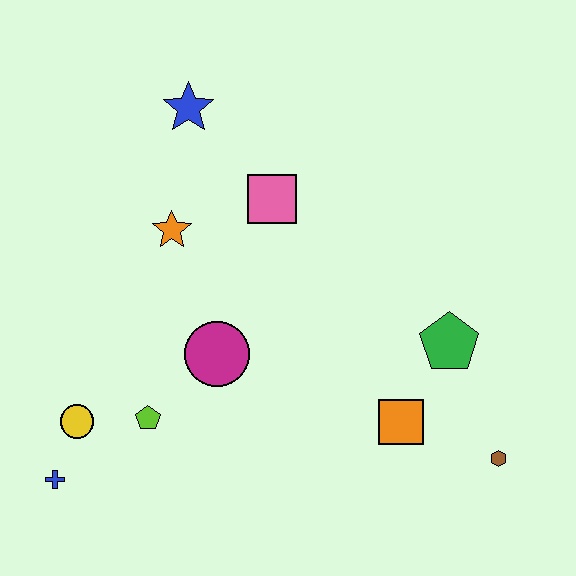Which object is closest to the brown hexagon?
The orange square is closest to the brown hexagon.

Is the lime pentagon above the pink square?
No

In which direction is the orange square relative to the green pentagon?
The orange square is below the green pentagon.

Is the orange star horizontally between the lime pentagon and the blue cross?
No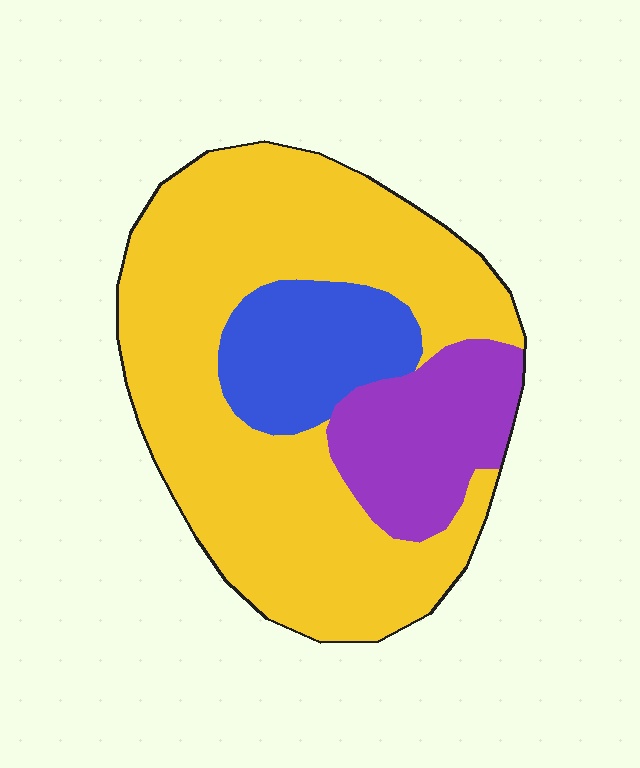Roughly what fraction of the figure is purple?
Purple takes up about one sixth (1/6) of the figure.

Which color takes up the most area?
Yellow, at roughly 65%.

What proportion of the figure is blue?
Blue takes up about one sixth (1/6) of the figure.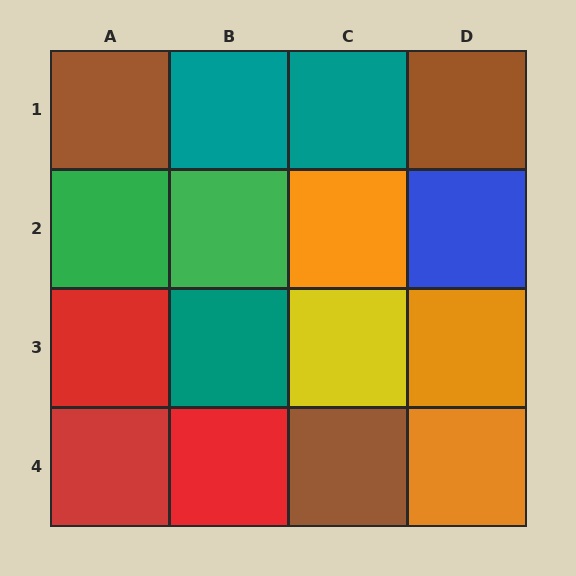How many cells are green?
2 cells are green.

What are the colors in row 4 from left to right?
Red, red, brown, orange.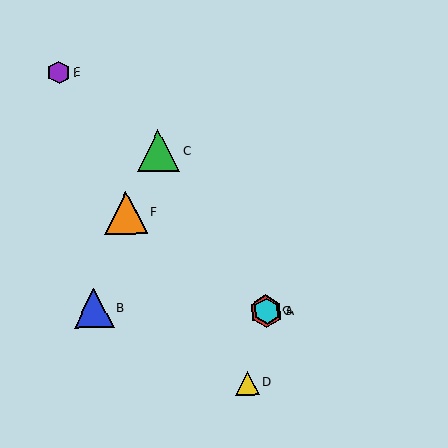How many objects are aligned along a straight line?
3 objects (A, F, G) are aligned along a straight line.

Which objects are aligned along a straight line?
Objects A, F, G are aligned along a straight line.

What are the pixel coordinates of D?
Object D is at (247, 383).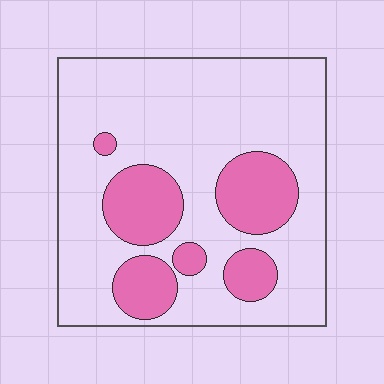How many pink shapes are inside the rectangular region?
6.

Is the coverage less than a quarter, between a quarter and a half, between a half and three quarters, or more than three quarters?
Less than a quarter.